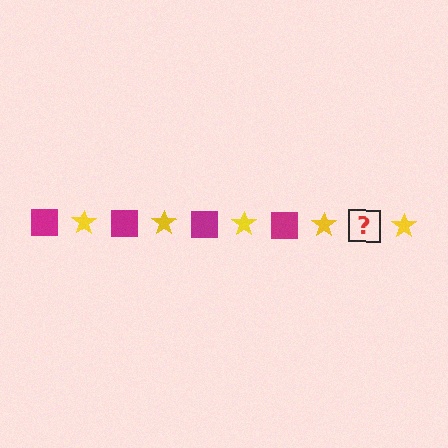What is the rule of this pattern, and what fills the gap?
The rule is that the pattern alternates between magenta square and yellow star. The gap should be filled with a magenta square.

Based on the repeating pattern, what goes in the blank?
The blank should be a magenta square.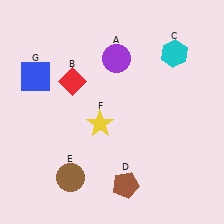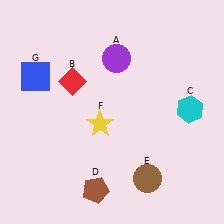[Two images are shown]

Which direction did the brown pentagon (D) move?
The brown pentagon (D) moved left.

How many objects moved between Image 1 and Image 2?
3 objects moved between the two images.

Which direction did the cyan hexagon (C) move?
The cyan hexagon (C) moved down.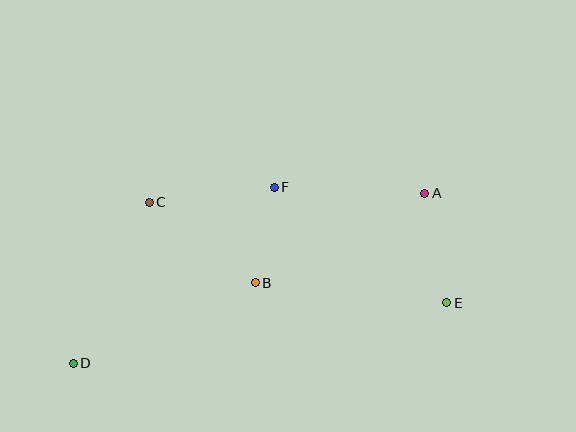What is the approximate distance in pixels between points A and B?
The distance between A and B is approximately 192 pixels.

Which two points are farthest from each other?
Points A and D are farthest from each other.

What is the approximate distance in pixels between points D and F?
The distance between D and F is approximately 267 pixels.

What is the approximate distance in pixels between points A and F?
The distance between A and F is approximately 150 pixels.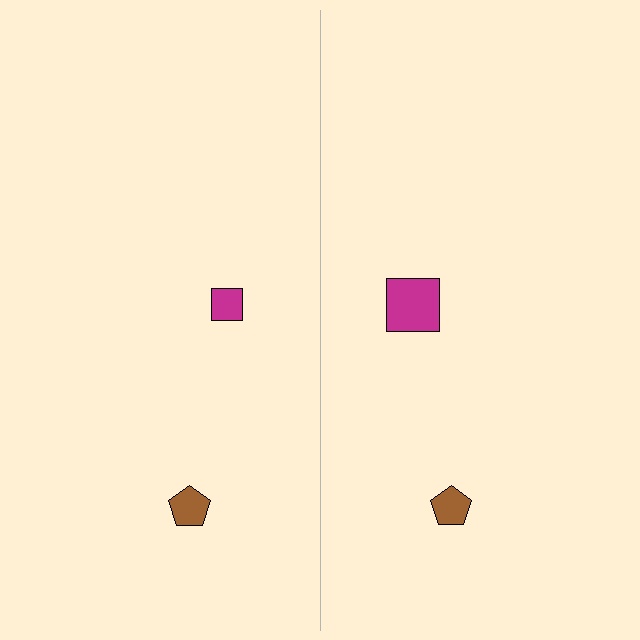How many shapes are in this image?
There are 4 shapes in this image.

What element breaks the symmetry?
The magenta square on the right side has a different size than its mirror counterpart.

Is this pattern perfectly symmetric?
No, the pattern is not perfectly symmetric. The magenta square on the right side has a different size than its mirror counterpart.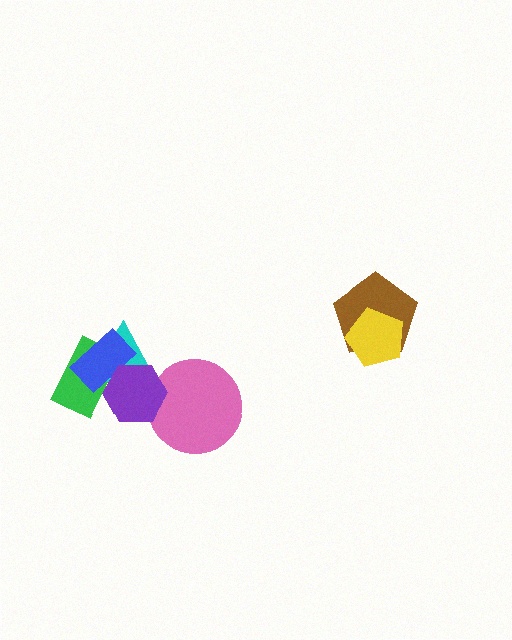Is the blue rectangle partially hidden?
Yes, it is partially covered by another shape.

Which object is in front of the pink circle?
The purple hexagon is in front of the pink circle.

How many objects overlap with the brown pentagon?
1 object overlaps with the brown pentagon.